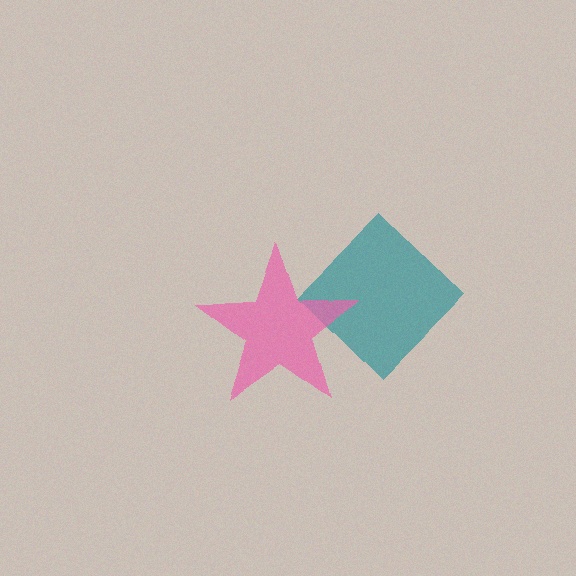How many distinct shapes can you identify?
There are 2 distinct shapes: a teal diamond, a pink star.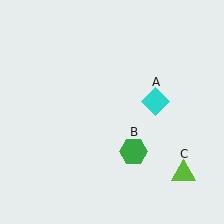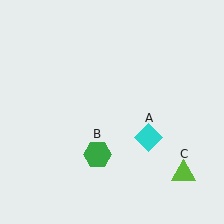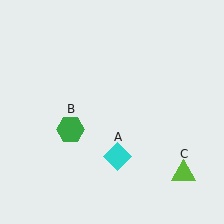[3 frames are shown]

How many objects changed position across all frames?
2 objects changed position: cyan diamond (object A), green hexagon (object B).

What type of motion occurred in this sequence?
The cyan diamond (object A), green hexagon (object B) rotated clockwise around the center of the scene.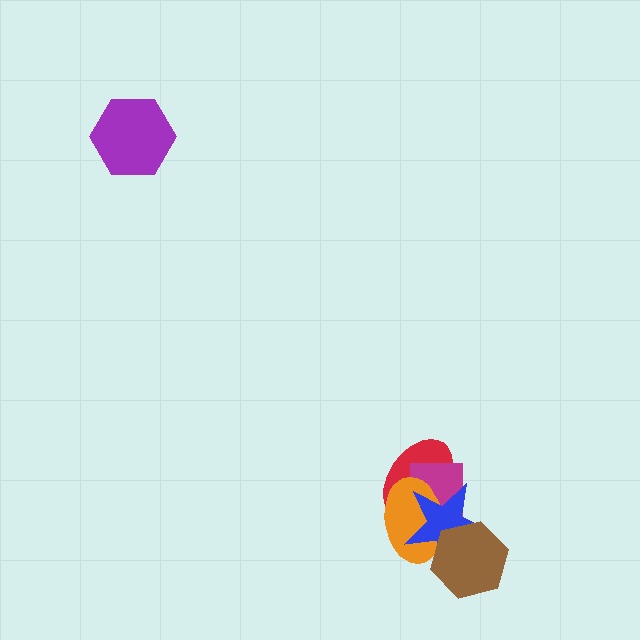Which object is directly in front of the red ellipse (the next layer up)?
The magenta square is directly in front of the red ellipse.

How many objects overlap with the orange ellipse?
4 objects overlap with the orange ellipse.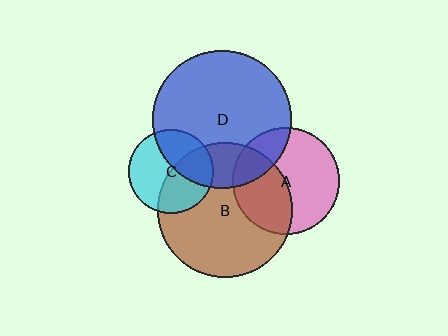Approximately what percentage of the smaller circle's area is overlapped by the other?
Approximately 20%.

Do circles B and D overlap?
Yes.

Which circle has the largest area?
Circle D (blue).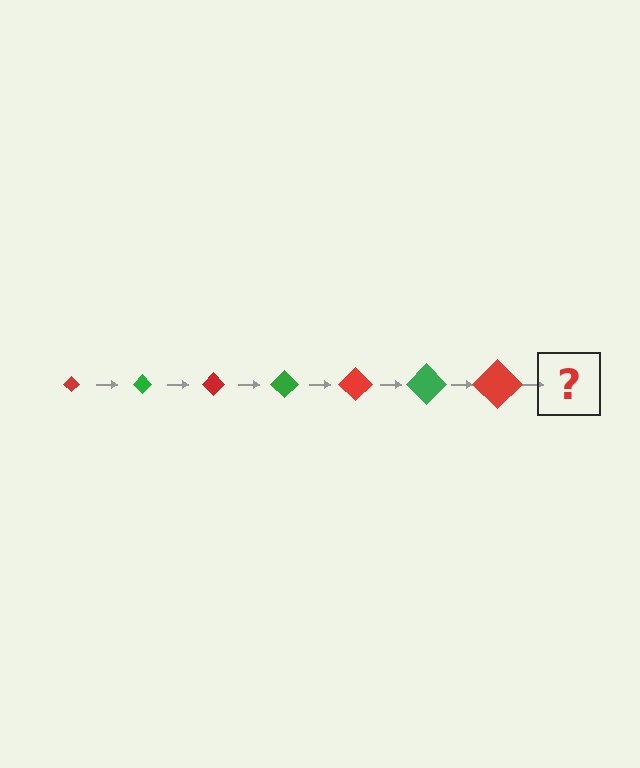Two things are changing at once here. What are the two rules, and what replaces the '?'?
The two rules are that the diamond grows larger each step and the color cycles through red and green. The '?' should be a green diamond, larger than the previous one.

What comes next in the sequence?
The next element should be a green diamond, larger than the previous one.